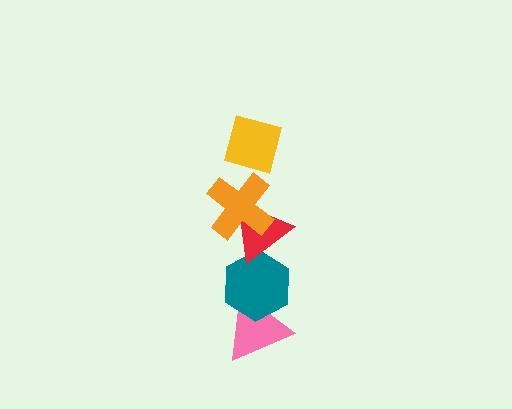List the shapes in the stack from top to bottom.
From top to bottom: the yellow diamond, the orange cross, the red triangle, the teal hexagon, the pink triangle.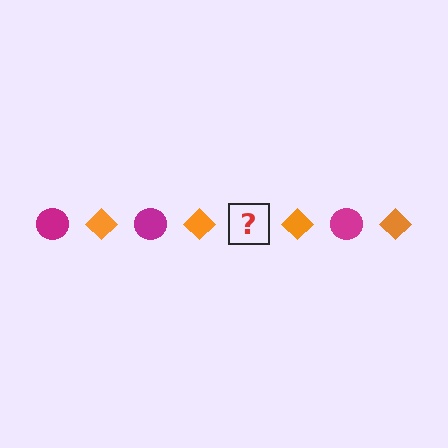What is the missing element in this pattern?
The missing element is a magenta circle.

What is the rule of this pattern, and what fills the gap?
The rule is that the pattern alternates between magenta circle and orange diamond. The gap should be filled with a magenta circle.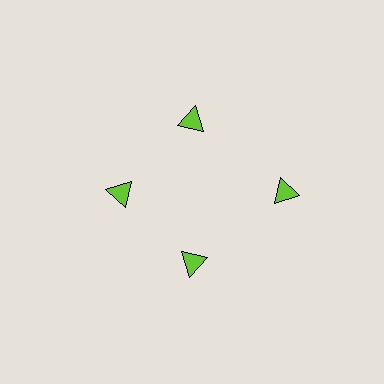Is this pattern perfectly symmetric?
No. The 4 lime triangles are arranged in a ring, but one element near the 3 o'clock position is pushed outward from the center, breaking the 4-fold rotational symmetry.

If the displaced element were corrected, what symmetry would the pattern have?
It would have 4-fold rotational symmetry — the pattern would map onto itself every 90 degrees.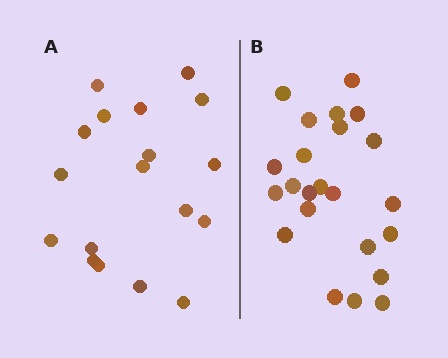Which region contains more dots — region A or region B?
Region B (the right region) has more dots.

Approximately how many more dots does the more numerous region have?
Region B has about 5 more dots than region A.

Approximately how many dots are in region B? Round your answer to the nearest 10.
About 20 dots. (The exact count is 23, which rounds to 20.)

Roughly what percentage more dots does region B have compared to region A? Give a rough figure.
About 30% more.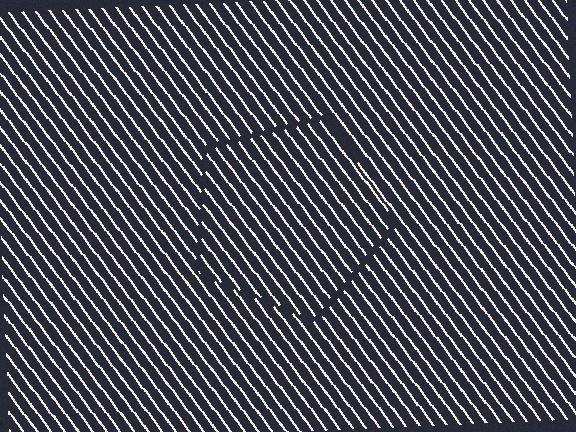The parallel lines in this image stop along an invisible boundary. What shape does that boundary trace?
An illusory pentagon. The interior of the shape contains the same grating, shifted by half a period — the contour is defined by the phase discontinuity where line-ends from the inner and outer gratings abut.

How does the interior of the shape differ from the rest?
The interior of the shape contains the same grating, shifted by half a period — the contour is defined by the phase discontinuity where line-ends from the inner and outer gratings abut.